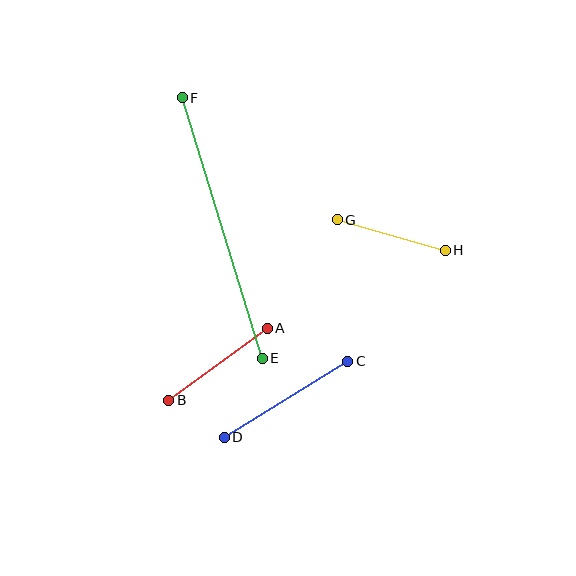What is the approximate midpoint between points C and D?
The midpoint is at approximately (286, 399) pixels.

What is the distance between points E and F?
The distance is approximately 272 pixels.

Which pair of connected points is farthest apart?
Points E and F are farthest apart.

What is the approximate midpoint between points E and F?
The midpoint is at approximately (222, 228) pixels.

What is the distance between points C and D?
The distance is approximately 145 pixels.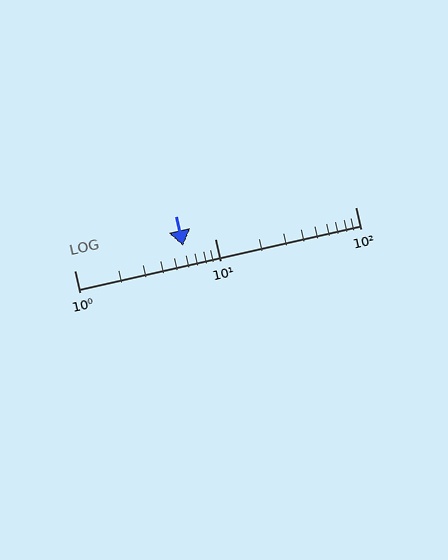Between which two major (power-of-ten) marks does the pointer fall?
The pointer is between 1 and 10.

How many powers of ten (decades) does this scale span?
The scale spans 2 decades, from 1 to 100.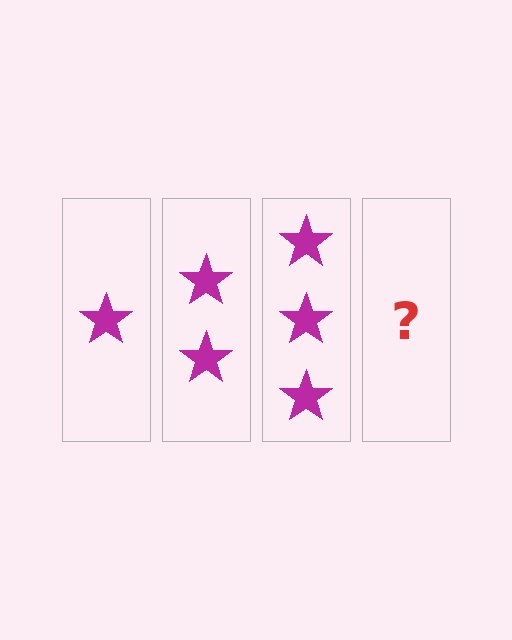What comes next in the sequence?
The next element should be 4 stars.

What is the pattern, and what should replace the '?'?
The pattern is that each step adds one more star. The '?' should be 4 stars.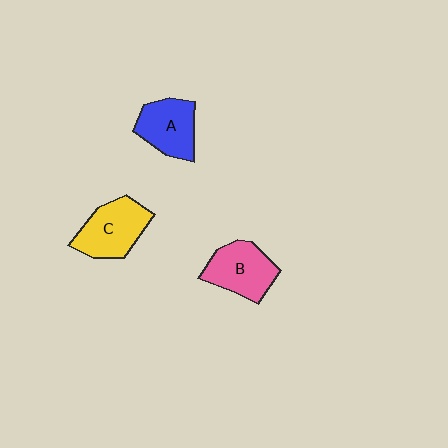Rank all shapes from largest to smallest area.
From largest to smallest: C (yellow), B (pink), A (blue).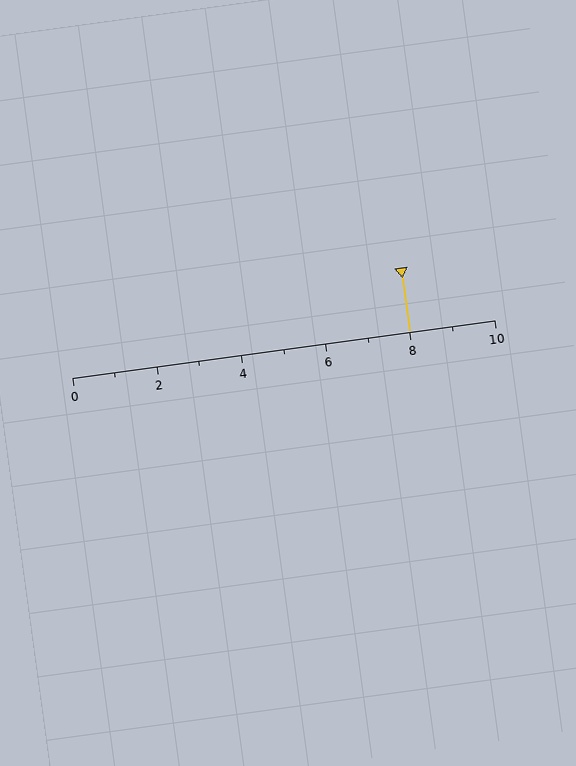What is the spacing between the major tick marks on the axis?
The major ticks are spaced 2 apart.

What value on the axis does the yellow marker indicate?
The marker indicates approximately 8.